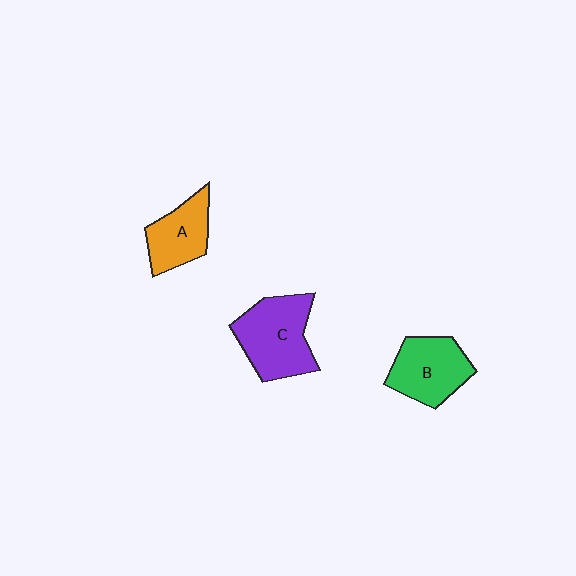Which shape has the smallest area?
Shape A (orange).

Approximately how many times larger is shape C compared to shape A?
Approximately 1.5 times.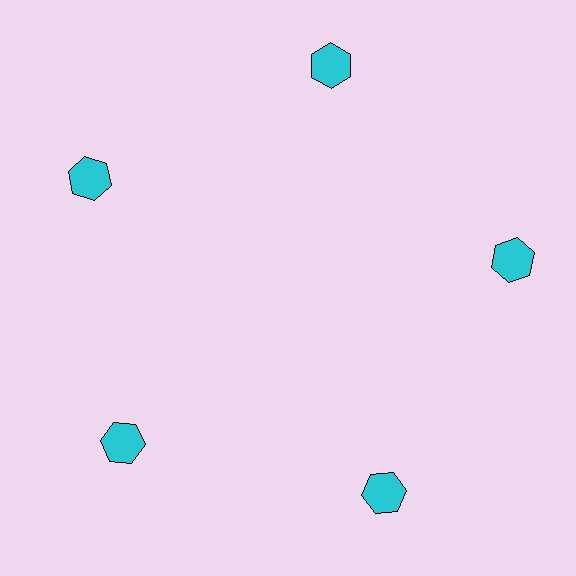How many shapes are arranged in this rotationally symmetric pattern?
There are 5 shapes, arranged in 5 groups of 1.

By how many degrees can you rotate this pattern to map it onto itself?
The pattern maps onto itself every 72 degrees of rotation.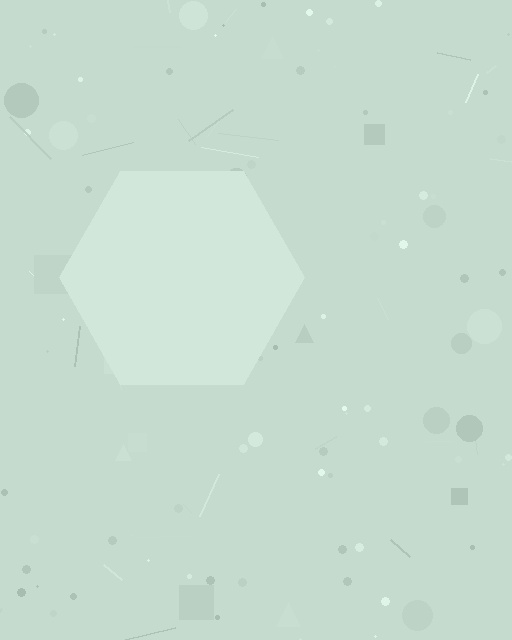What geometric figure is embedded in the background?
A hexagon is embedded in the background.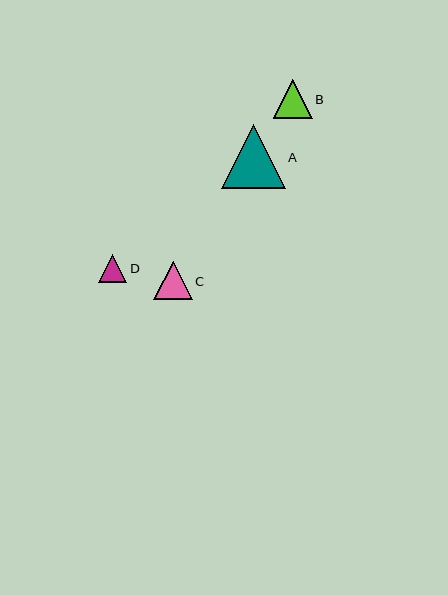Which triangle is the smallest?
Triangle D is the smallest with a size of approximately 28 pixels.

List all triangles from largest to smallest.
From largest to smallest: A, B, C, D.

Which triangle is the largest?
Triangle A is the largest with a size of approximately 64 pixels.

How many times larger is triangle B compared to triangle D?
Triangle B is approximately 1.4 times the size of triangle D.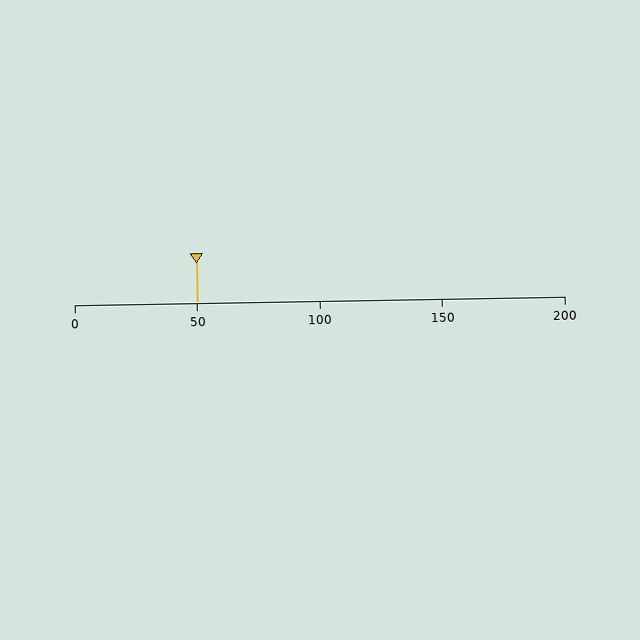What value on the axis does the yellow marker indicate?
The marker indicates approximately 50.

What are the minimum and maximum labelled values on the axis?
The axis runs from 0 to 200.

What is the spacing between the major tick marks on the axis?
The major ticks are spaced 50 apart.